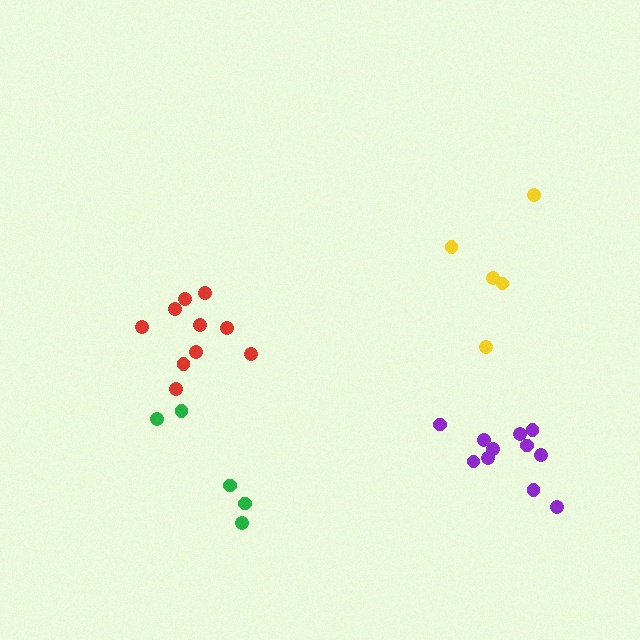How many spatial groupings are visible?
There are 4 spatial groupings.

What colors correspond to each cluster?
The clusters are colored: red, purple, yellow, green.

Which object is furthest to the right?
The purple cluster is rightmost.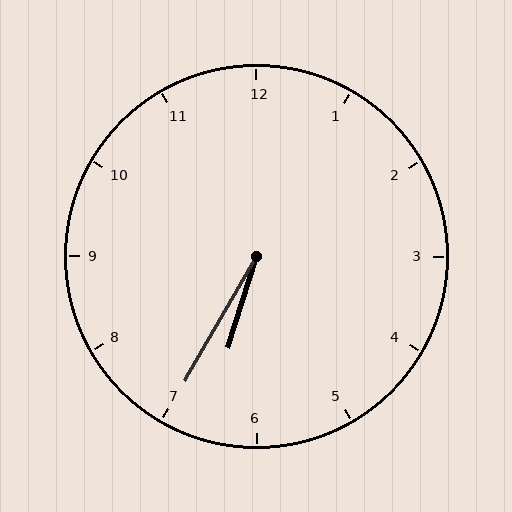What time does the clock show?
6:35.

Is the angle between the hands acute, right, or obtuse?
It is acute.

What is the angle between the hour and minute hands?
Approximately 12 degrees.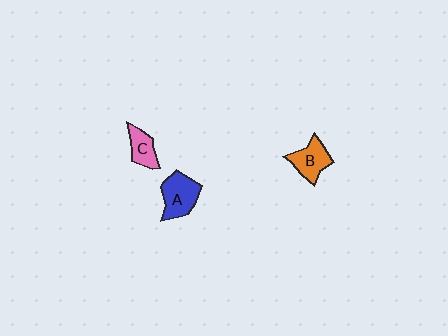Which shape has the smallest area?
Shape C (pink).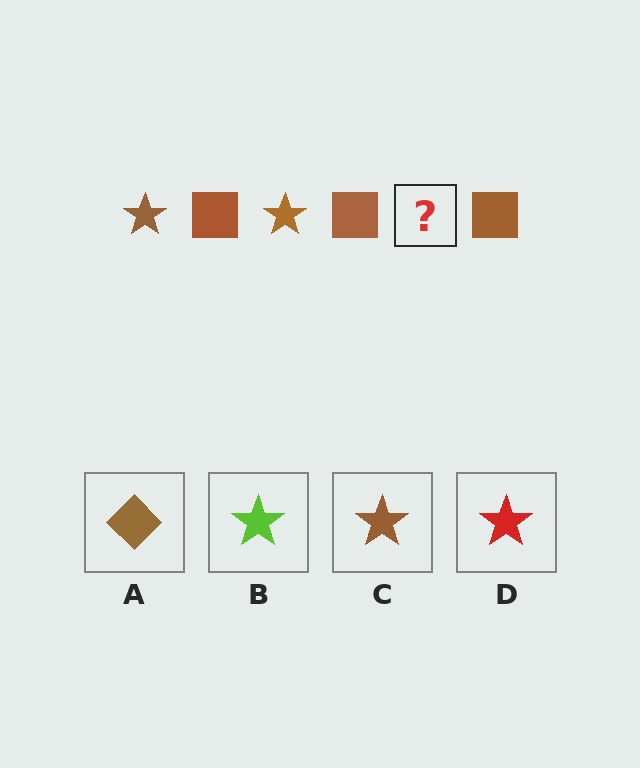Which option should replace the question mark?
Option C.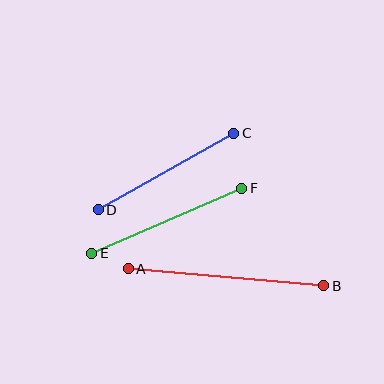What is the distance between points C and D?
The distance is approximately 155 pixels.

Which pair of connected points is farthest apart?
Points A and B are farthest apart.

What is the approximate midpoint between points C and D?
The midpoint is at approximately (166, 171) pixels.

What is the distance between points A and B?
The distance is approximately 196 pixels.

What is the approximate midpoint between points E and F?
The midpoint is at approximately (167, 221) pixels.